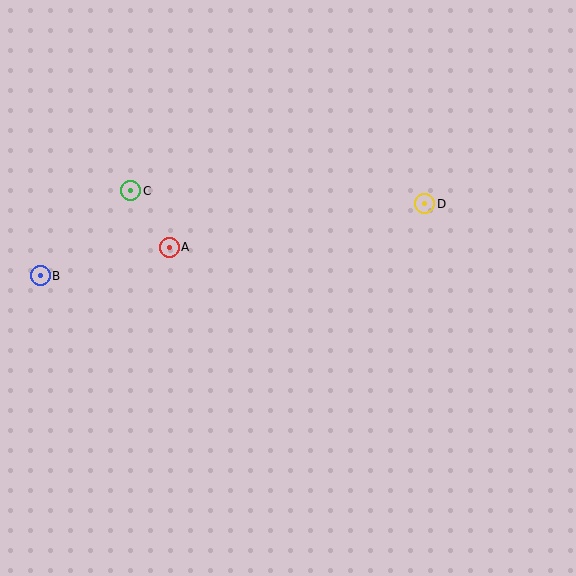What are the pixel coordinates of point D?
Point D is at (425, 204).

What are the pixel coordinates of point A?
Point A is at (169, 247).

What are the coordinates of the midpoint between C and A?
The midpoint between C and A is at (150, 219).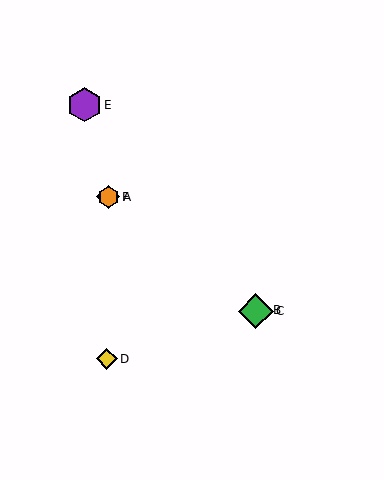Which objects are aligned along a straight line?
Objects A, B, C, F are aligned along a straight line.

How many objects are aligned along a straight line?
4 objects (A, B, C, F) are aligned along a straight line.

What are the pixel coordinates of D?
Object D is at (107, 359).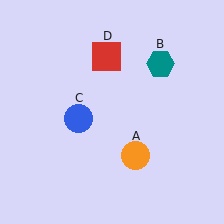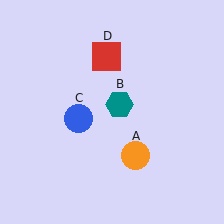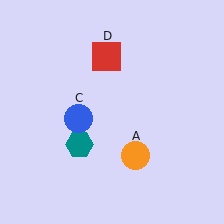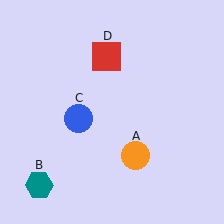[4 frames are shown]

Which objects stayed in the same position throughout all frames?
Orange circle (object A) and blue circle (object C) and red square (object D) remained stationary.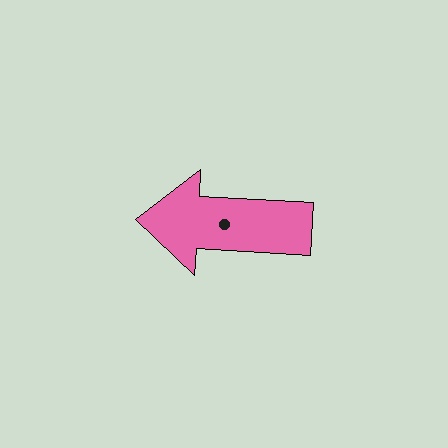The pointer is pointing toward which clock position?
Roughly 9 o'clock.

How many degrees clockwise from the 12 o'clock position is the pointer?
Approximately 273 degrees.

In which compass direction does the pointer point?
West.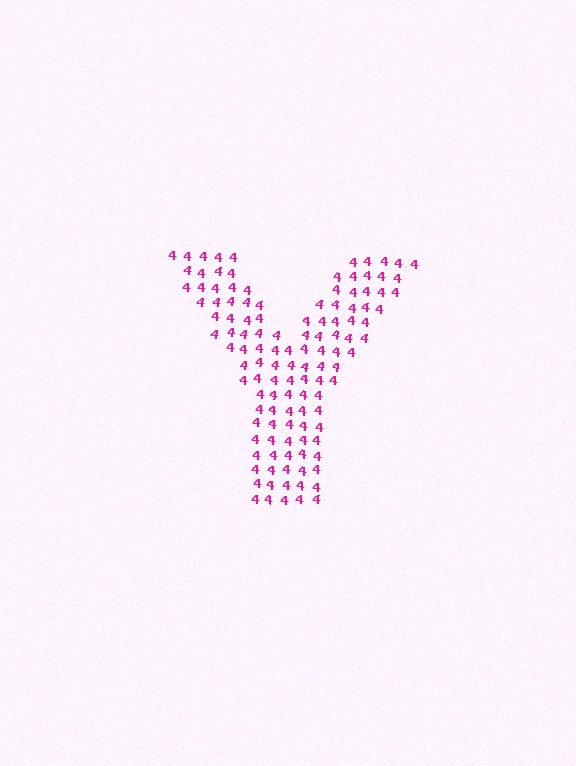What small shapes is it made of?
It is made of small digit 4's.